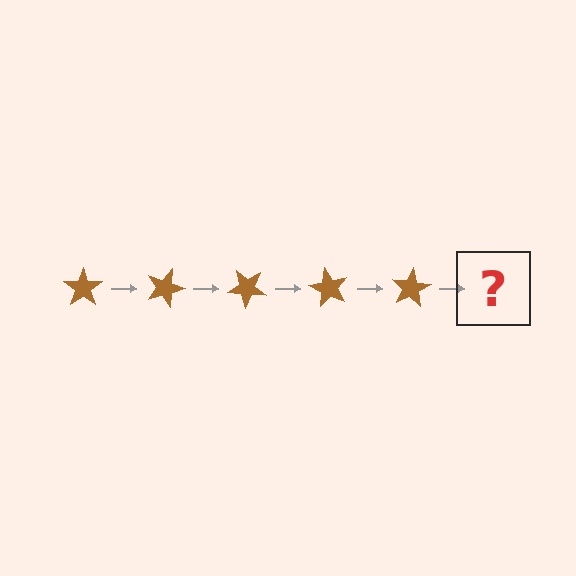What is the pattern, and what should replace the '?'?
The pattern is that the star rotates 20 degrees each step. The '?' should be a brown star rotated 100 degrees.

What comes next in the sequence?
The next element should be a brown star rotated 100 degrees.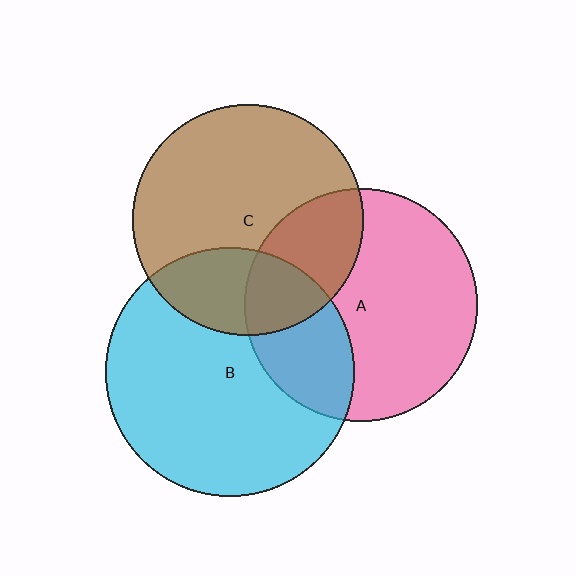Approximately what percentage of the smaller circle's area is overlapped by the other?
Approximately 25%.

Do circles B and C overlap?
Yes.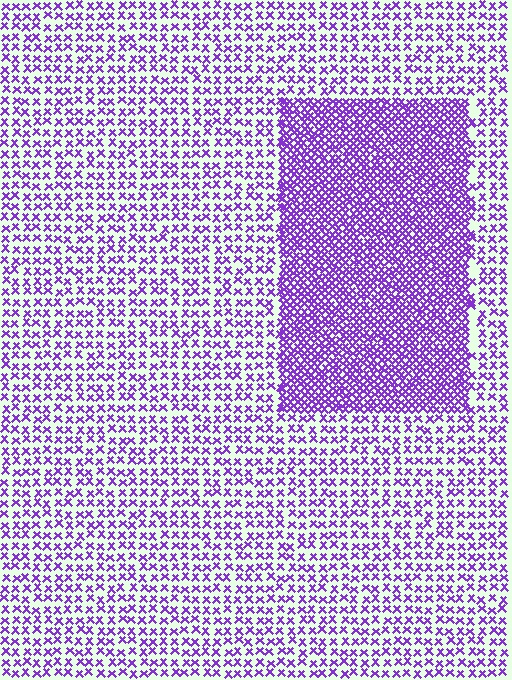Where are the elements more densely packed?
The elements are more densely packed inside the rectangle boundary.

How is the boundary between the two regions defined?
The boundary is defined by a change in element density (approximately 2.3x ratio). All elements are the same color, size, and shape.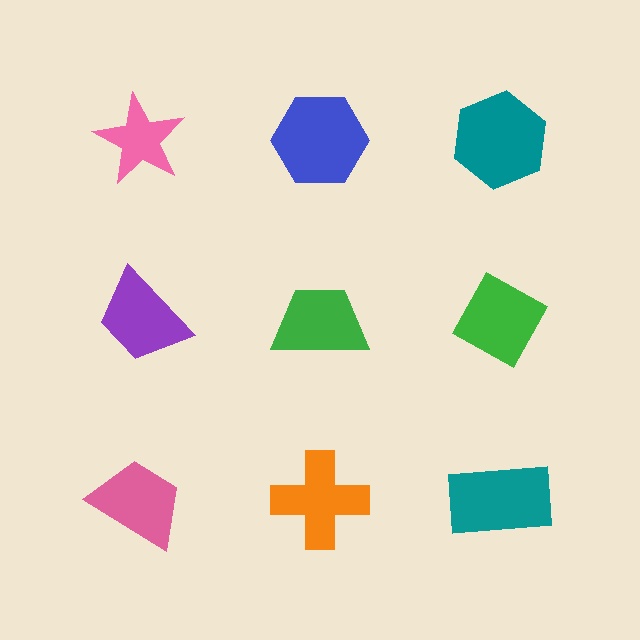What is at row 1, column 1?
A pink star.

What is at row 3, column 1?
A pink trapezoid.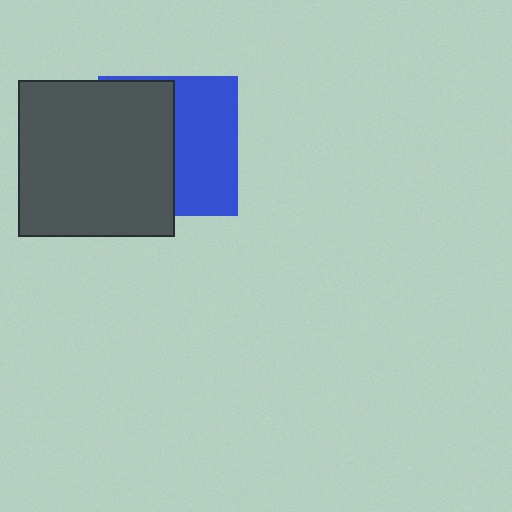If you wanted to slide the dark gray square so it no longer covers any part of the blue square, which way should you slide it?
Slide it left — that is the most direct way to separate the two shapes.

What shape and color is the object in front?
The object in front is a dark gray square.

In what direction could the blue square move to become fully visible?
The blue square could move right. That would shift it out from behind the dark gray square entirely.